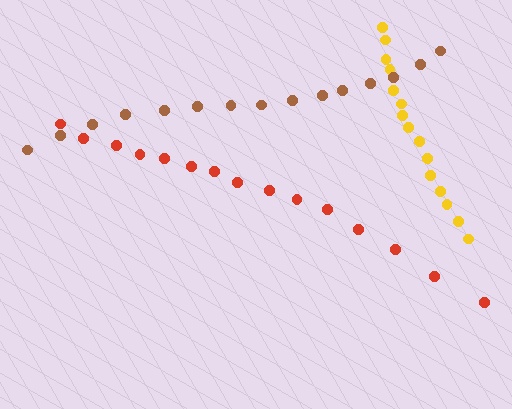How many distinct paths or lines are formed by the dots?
There are 3 distinct paths.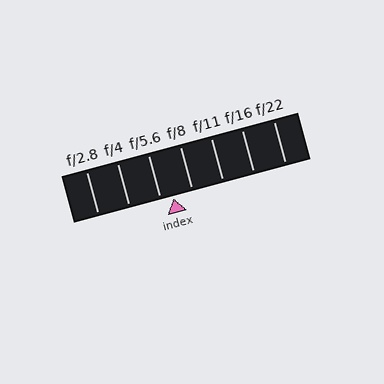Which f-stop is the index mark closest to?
The index mark is closest to f/5.6.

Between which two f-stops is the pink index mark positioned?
The index mark is between f/5.6 and f/8.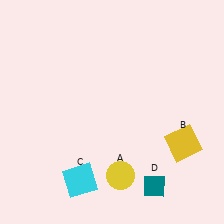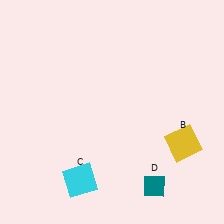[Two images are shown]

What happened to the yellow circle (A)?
The yellow circle (A) was removed in Image 2. It was in the bottom-right area of Image 1.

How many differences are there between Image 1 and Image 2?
There is 1 difference between the two images.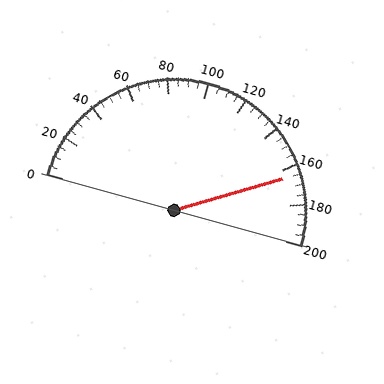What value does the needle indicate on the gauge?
The needle indicates approximately 165.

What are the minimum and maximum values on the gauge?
The gauge ranges from 0 to 200.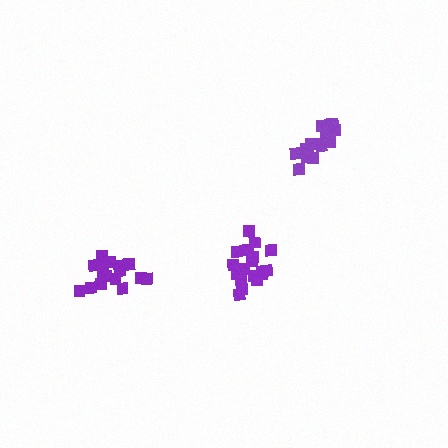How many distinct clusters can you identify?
There are 3 distinct clusters.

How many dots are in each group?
Group 1: 14 dots, Group 2: 20 dots, Group 3: 16 dots (50 total).